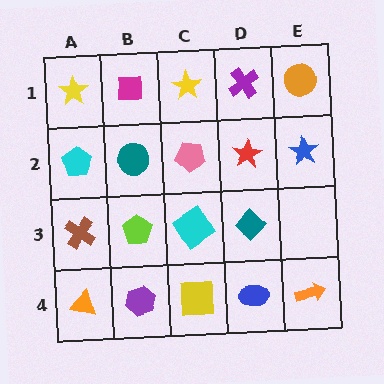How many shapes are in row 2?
5 shapes.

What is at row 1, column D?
A purple cross.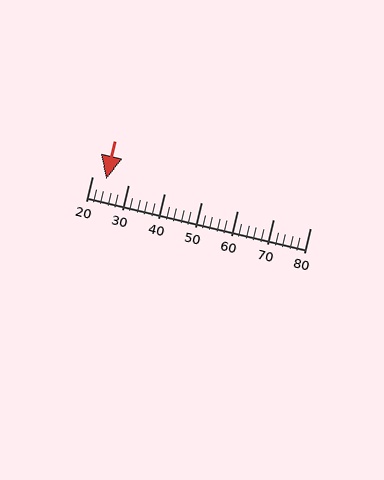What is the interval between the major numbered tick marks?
The major tick marks are spaced 10 units apart.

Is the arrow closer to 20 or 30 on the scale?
The arrow is closer to 20.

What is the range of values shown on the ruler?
The ruler shows values from 20 to 80.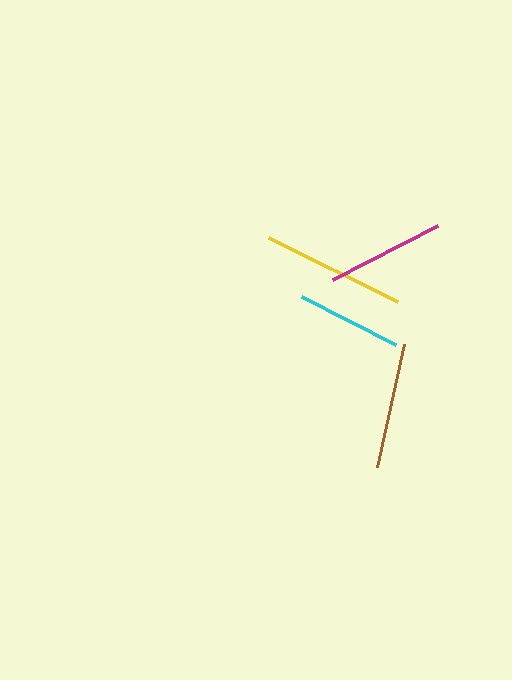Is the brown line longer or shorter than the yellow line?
The yellow line is longer than the brown line.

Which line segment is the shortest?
The cyan line is the shortest at approximately 106 pixels.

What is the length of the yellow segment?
The yellow segment is approximately 144 pixels long.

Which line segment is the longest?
The yellow line is the longest at approximately 144 pixels.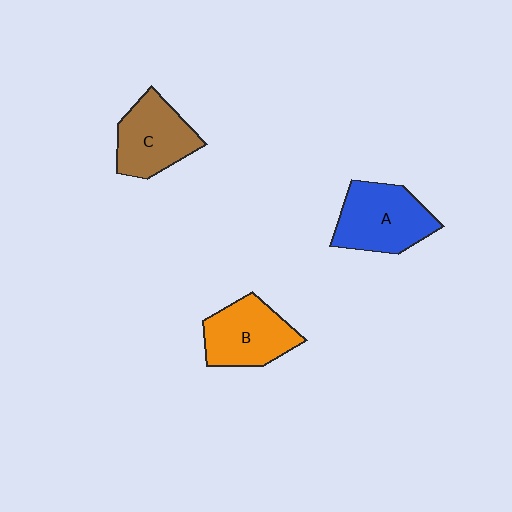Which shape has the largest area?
Shape A (blue).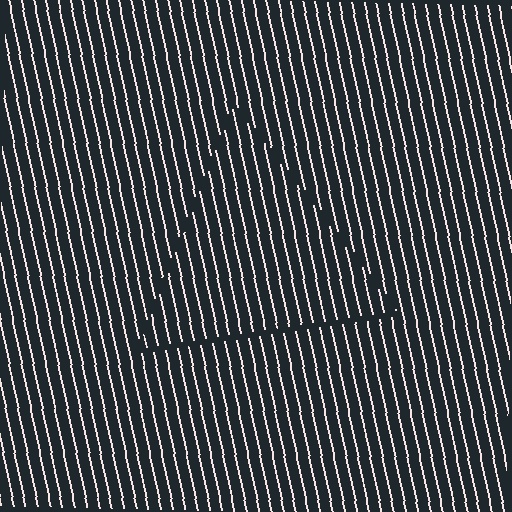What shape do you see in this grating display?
An illusory triangle. The interior of the shape contains the same grating, shifted by half a period — the contour is defined by the phase discontinuity where line-ends from the inner and outer gratings abut.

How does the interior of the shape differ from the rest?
The interior of the shape contains the same grating, shifted by half a period — the contour is defined by the phase discontinuity where line-ends from the inner and outer gratings abut.